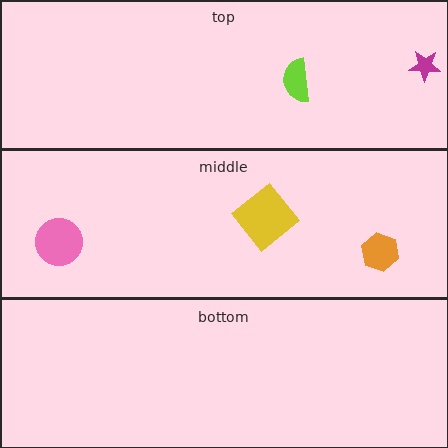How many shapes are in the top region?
2.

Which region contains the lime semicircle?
The top region.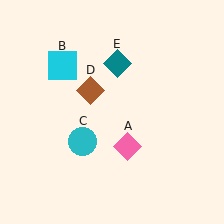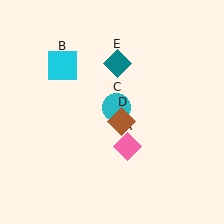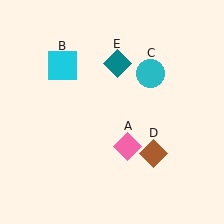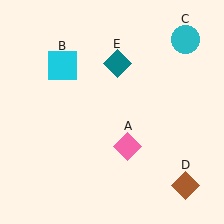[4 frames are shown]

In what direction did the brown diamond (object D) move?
The brown diamond (object D) moved down and to the right.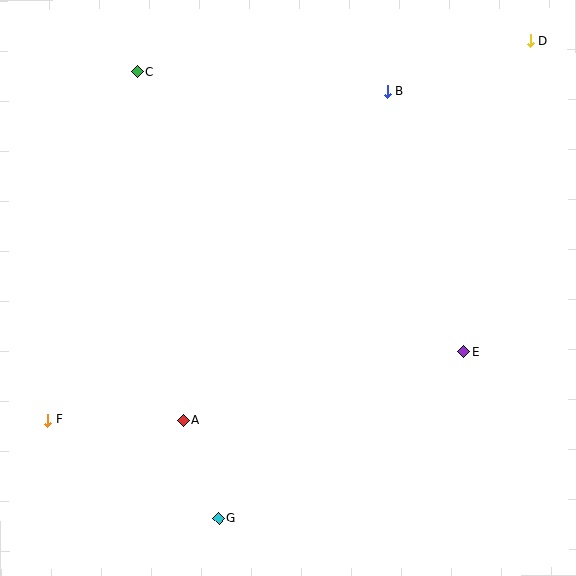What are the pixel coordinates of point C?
Point C is at (137, 72).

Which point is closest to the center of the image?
Point A at (184, 421) is closest to the center.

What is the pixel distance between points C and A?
The distance between C and A is 352 pixels.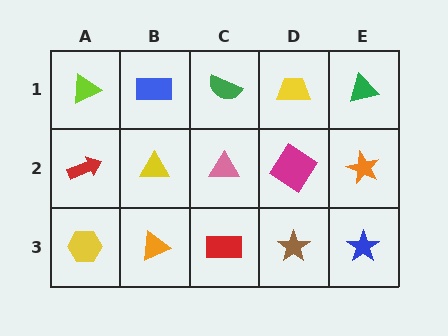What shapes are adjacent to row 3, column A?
A red arrow (row 2, column A), an orange triangle (row 3, column B).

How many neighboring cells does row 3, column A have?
2.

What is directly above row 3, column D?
A magenta diamond.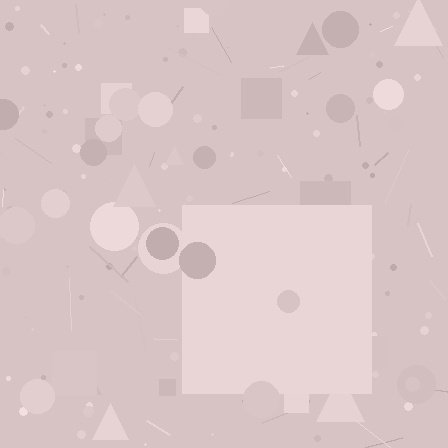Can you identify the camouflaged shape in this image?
The camouflaged shape is a square.